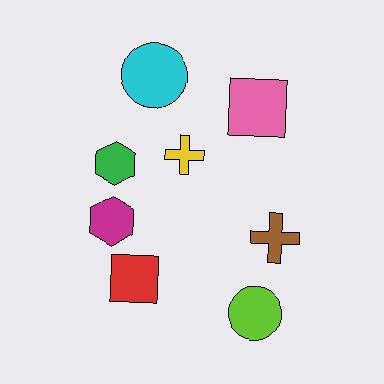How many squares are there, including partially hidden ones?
There are 2 squares.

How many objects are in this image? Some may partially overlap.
There are 8 objects.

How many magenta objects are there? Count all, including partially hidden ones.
There is 1 magenta object.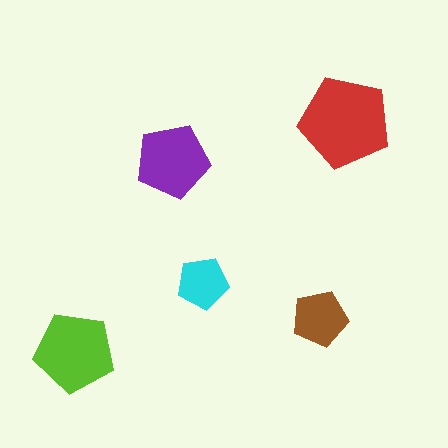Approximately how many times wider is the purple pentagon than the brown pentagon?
About 1.5 times wider.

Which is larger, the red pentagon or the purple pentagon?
The red one.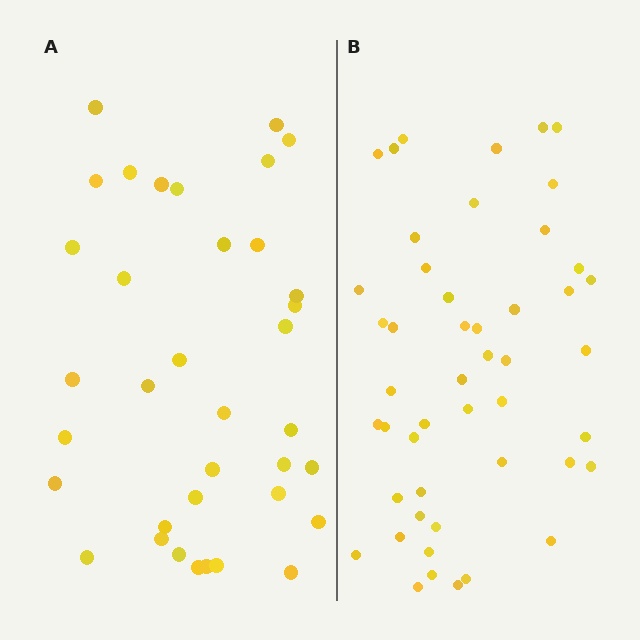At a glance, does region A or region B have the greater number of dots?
Region B (the right region) has more dots.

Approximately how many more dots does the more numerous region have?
Region B has roughly 12 or so more dots than region A.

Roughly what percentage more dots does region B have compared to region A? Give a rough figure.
About 35% more.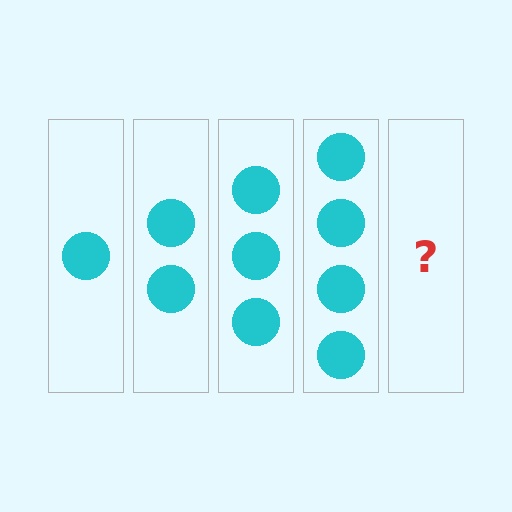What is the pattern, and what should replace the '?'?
The pattern is that each step adds one more circle. The '?' should be 5 circles.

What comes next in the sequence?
The next element should be 5 circles.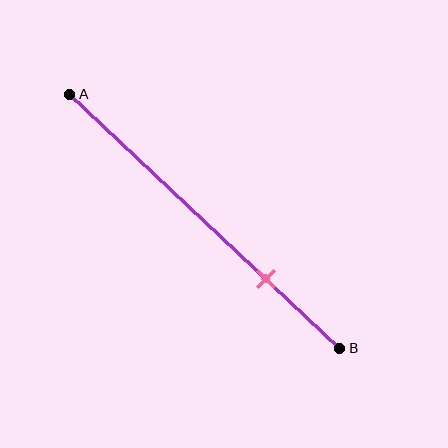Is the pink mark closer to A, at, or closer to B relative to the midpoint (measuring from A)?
The pink mark is closer to point B than the midpoint of segment AB.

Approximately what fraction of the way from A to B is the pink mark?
The pink mark is approximately 75% of the way from A to B.